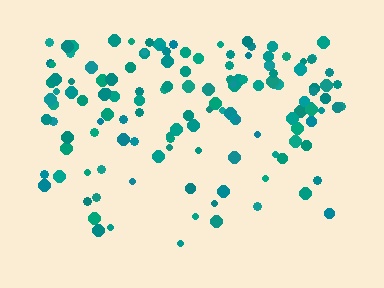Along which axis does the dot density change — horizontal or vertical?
Vertical.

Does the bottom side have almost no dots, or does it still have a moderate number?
Still a moderate number, just noticeably fewer than the top.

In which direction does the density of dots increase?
From bottom to top, with the top side densest.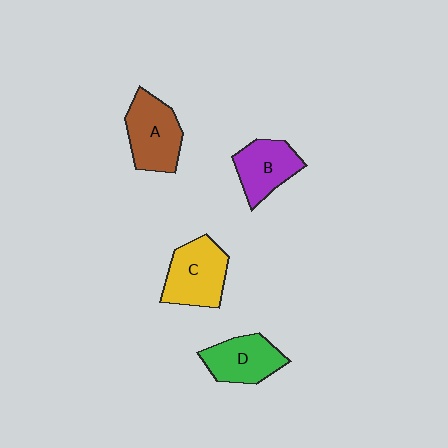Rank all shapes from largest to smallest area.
From largest to smallest: C (yellow), A (brown), D (green), B (purple).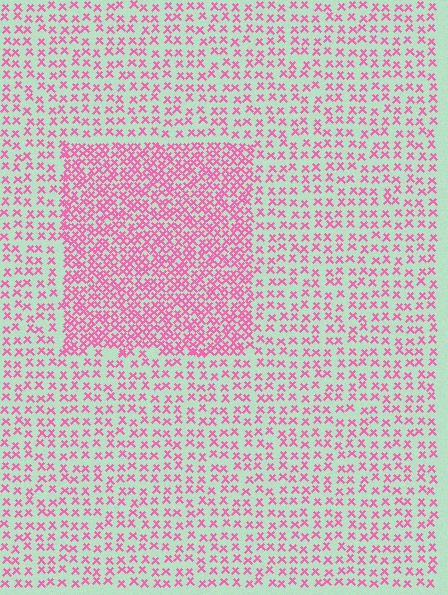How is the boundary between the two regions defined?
The boundary is defined by a change in element density (approximately 2.1x ratio). All elements are the same color, size, and shape.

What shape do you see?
I see a rectangle.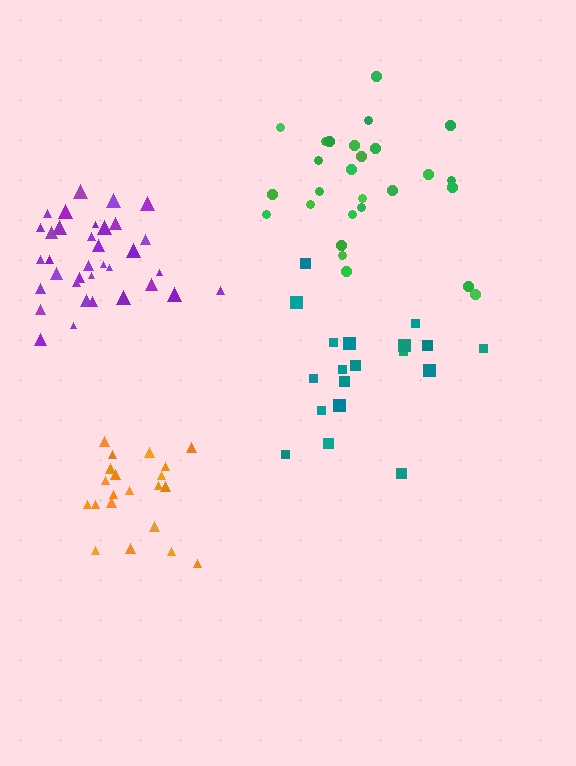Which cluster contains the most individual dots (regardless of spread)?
Purple (35).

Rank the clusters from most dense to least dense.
orange, purple, green, teal.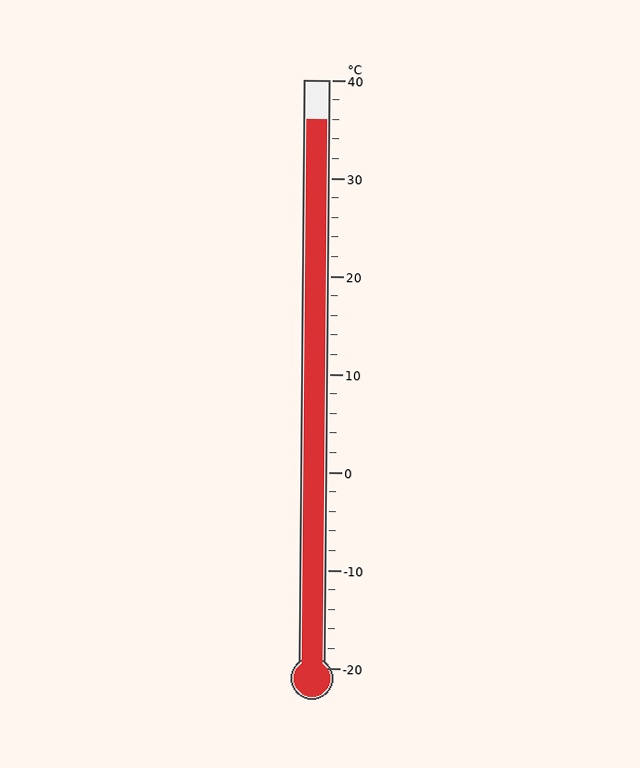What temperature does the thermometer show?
The thermometer shows approximately 36°C.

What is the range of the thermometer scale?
The thermometer scale ranges from -20°C to 40°C.